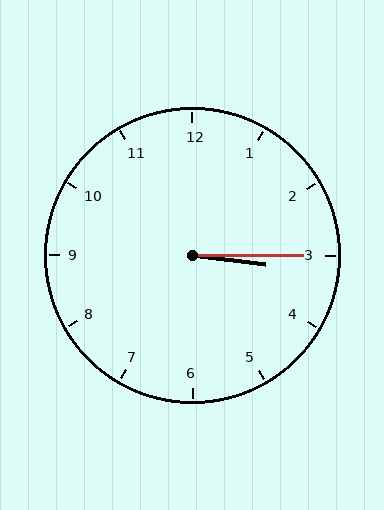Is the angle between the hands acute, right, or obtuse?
It is acute.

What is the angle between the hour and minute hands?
Approximately 8 degrees.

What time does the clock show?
3:15.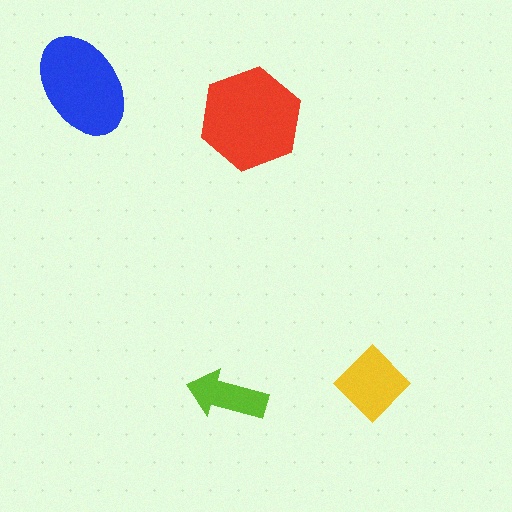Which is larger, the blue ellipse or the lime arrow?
The blue ellipse.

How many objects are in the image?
There are 4 objects in the image.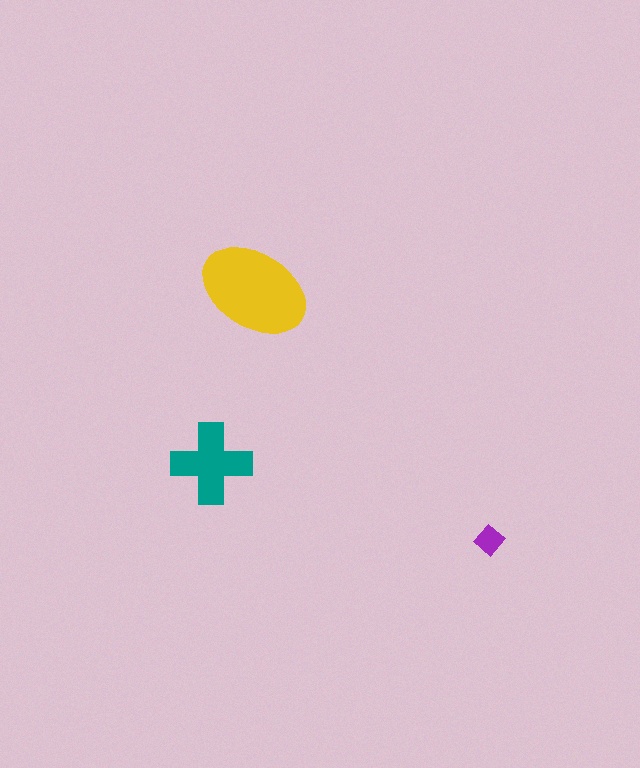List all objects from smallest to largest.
The purple diamond, the teal cross, the yellow ellipse.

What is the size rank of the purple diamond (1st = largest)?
3rd.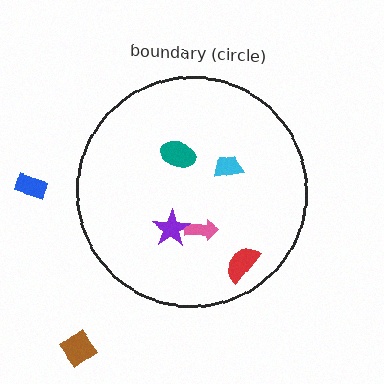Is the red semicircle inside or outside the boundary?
Inside.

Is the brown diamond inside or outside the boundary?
Outside.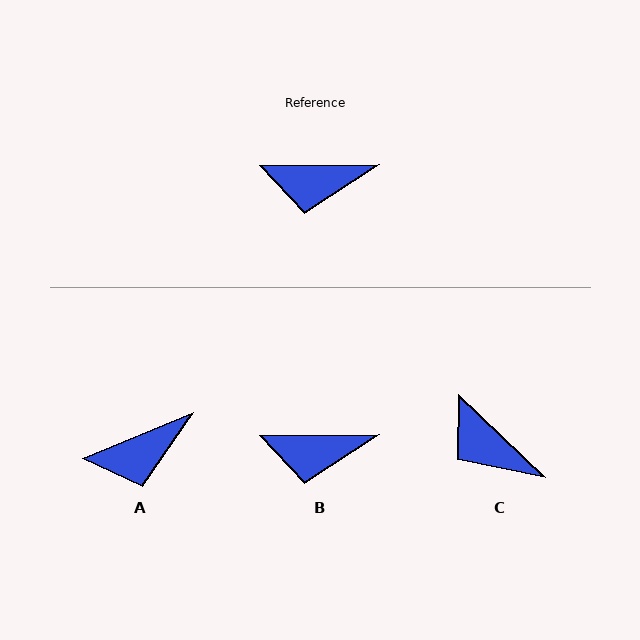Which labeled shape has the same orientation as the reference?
B.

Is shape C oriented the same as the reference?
No, it is off by about 44 degrees.